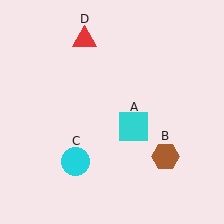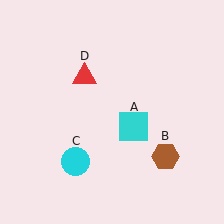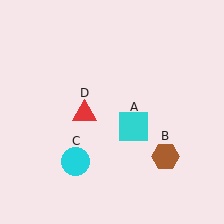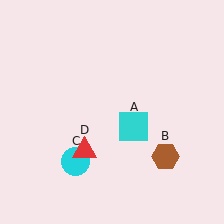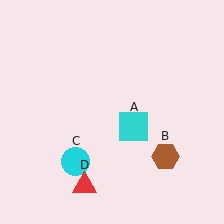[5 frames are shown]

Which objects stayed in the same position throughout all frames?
Cyan square (object A) and brown hexagon (object B) and cyan circle (object C) remained stationary.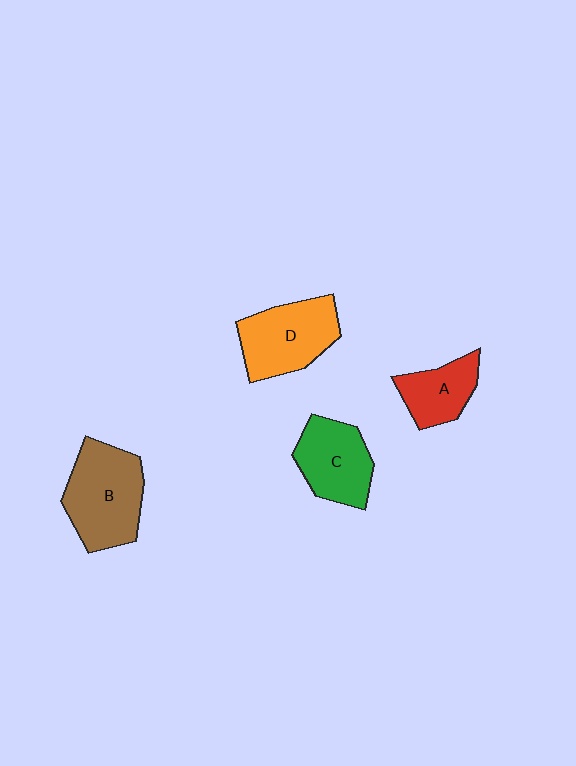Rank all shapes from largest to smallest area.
From largest to smallest: B (brown), D (orange), C (green), A (red).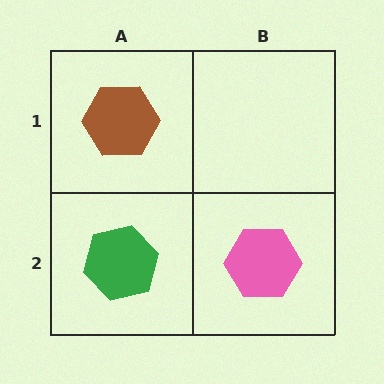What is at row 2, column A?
A green hexagon.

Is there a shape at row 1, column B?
No, that cell is empty.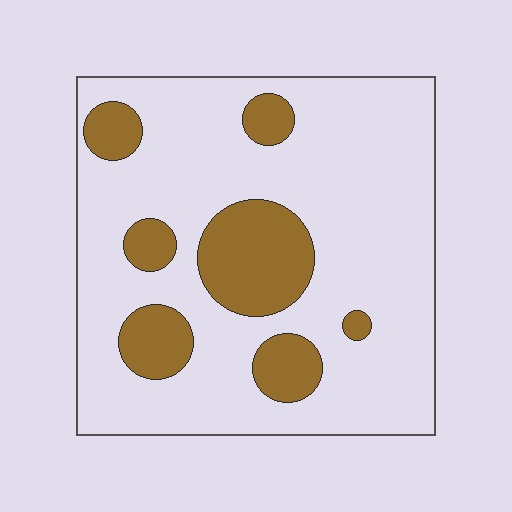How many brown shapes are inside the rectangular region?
7.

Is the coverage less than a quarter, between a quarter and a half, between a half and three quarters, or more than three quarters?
Less than a quarter.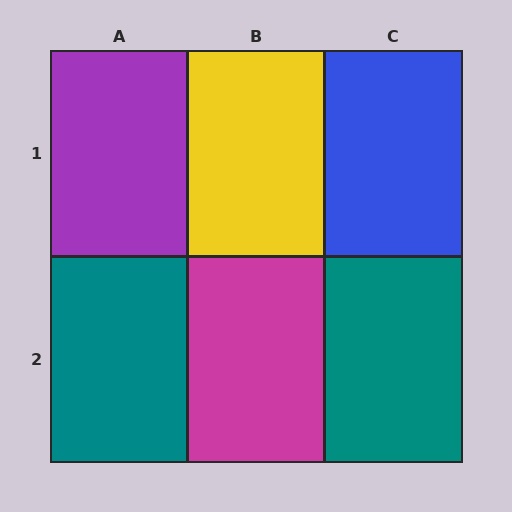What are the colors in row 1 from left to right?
Purple, yellow, blue.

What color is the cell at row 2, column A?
Teal.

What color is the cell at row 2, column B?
Magenta.